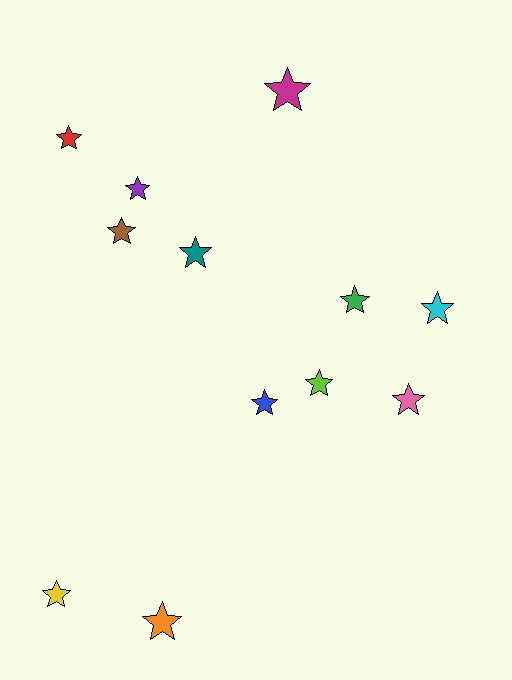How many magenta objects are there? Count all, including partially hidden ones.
There is 1 magenta object.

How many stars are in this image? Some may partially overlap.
There are 12 stars.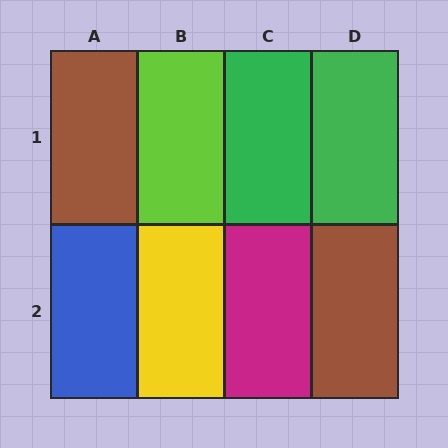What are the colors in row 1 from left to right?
Brown, lime, green, green.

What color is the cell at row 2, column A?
Blue.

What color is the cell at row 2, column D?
Brown.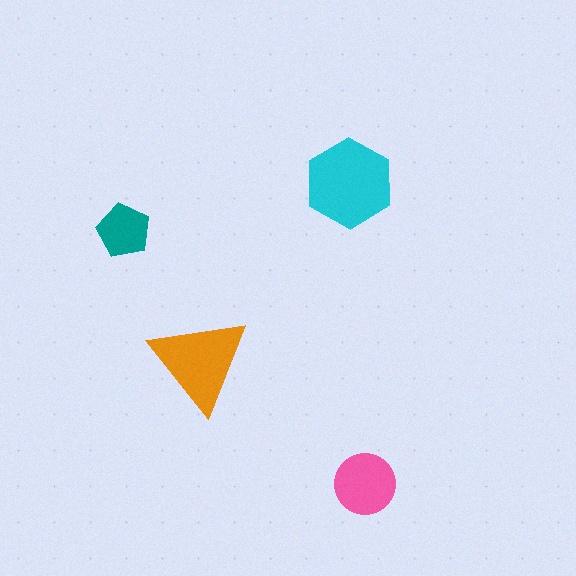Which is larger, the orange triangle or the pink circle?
The orange triangle.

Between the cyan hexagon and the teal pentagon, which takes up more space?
The cyan hexagon.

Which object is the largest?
The cyan hexagon.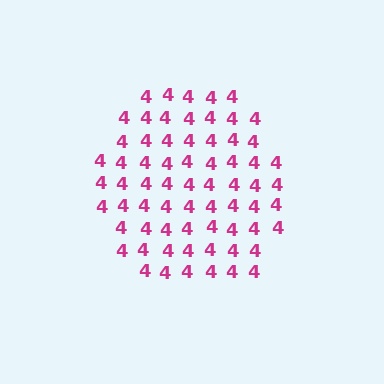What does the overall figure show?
The overall figure shows a hexagon.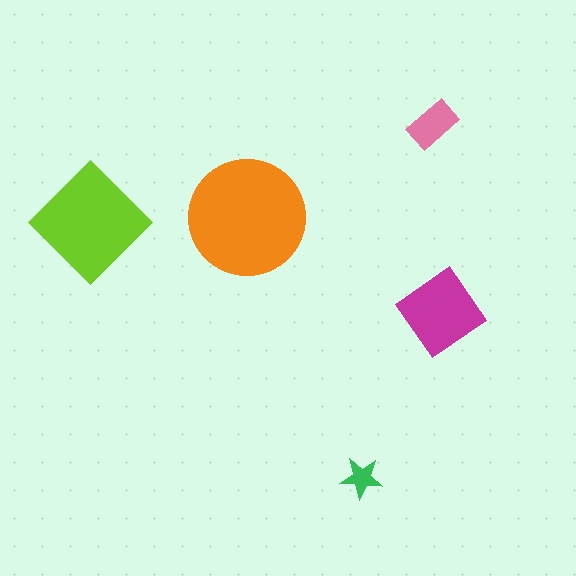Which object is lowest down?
The green star is bottommost.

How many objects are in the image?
There are 5 objects in the image.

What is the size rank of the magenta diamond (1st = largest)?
3rd.